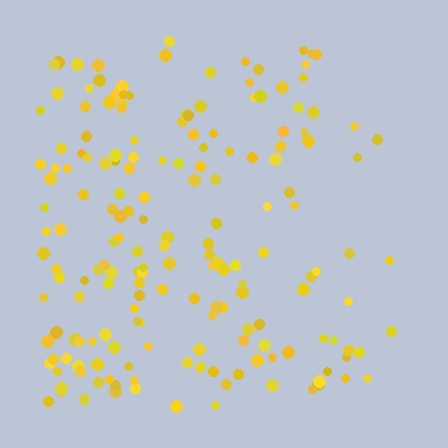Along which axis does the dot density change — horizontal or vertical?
Horizontal.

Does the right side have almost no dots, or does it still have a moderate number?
Still a moderate number, just noticeably fewer than the left.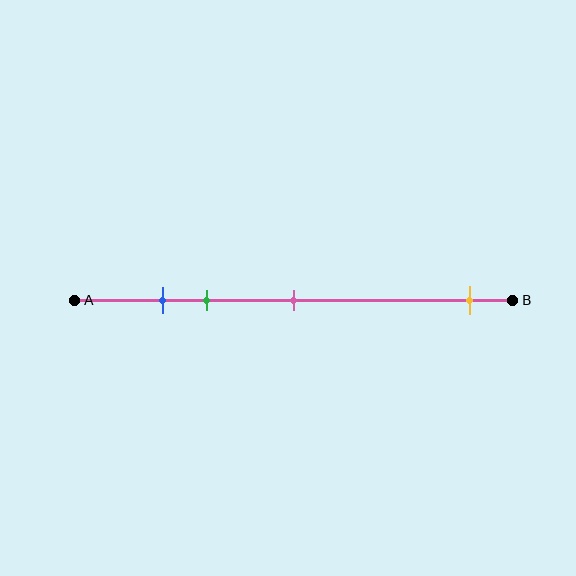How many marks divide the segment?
There are 4 marks dividing the segment.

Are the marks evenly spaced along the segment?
No, the marks are not evenly spaced.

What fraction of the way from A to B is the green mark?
The green mark is approximately 30% (0.3) of the way from A to B.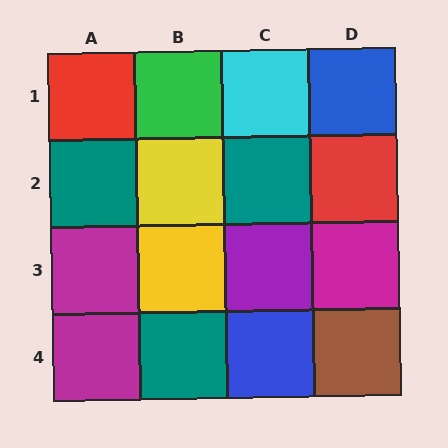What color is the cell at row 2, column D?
Red.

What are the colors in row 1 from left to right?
Red, green, cyan, blue.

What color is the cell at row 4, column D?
Brown.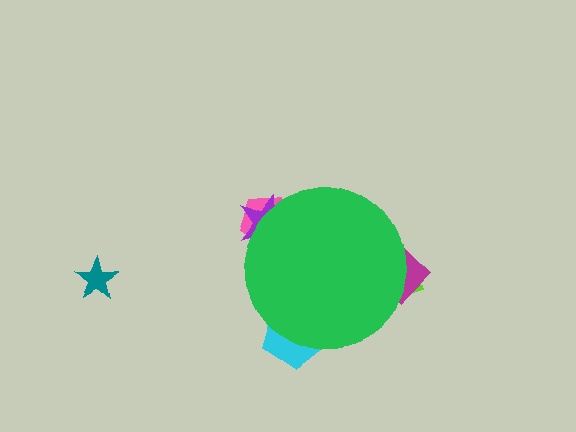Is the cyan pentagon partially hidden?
Yes, the cyan pentagon is partially hidden behind the green circle.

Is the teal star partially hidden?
No, the teal star is fully visible.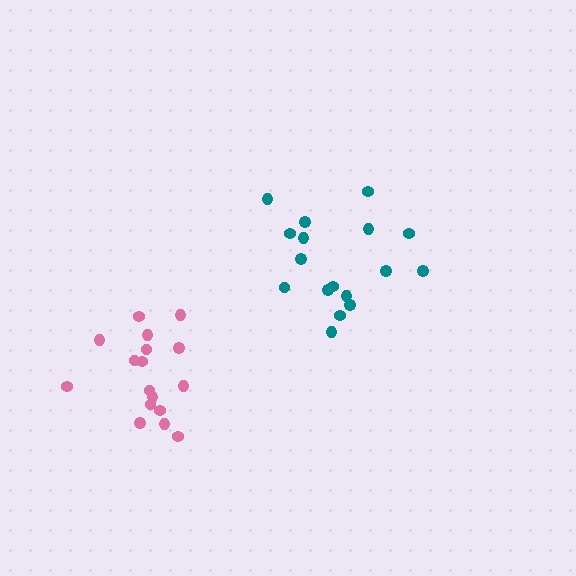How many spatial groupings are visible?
There are 2 spatial groupings.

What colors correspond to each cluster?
The clusters are colored: teal, pink.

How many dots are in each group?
Group 1: 17 dots, Group 2: 17 dots (34 total).